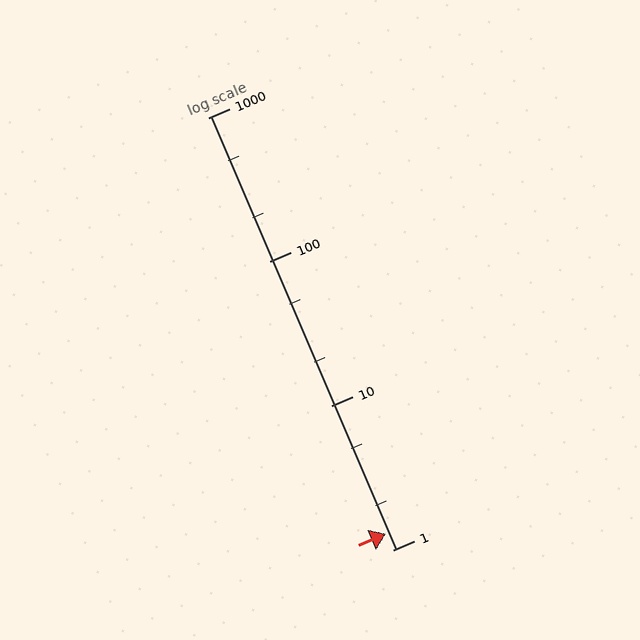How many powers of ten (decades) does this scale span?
The scale spans 3 decades, from 1 to 1000.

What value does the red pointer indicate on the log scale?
The pointer indicates approximately 1.3.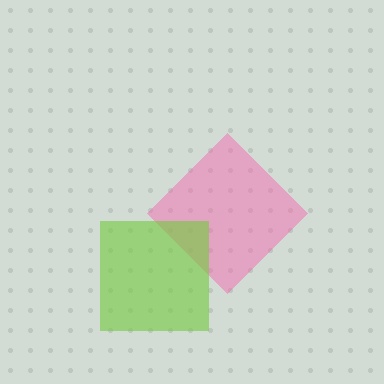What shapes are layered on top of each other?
The layered shapes are: a pink diamond, a lime square.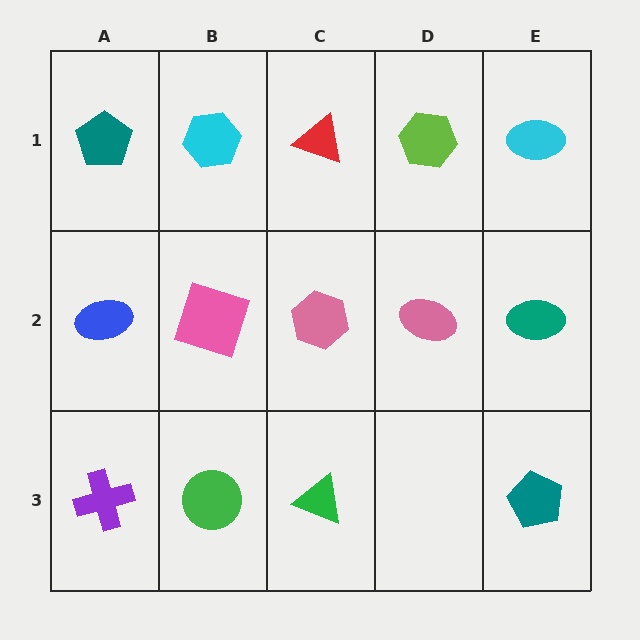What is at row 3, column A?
A purple cross.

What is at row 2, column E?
A teal ellipse.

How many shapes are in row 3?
4 shapes.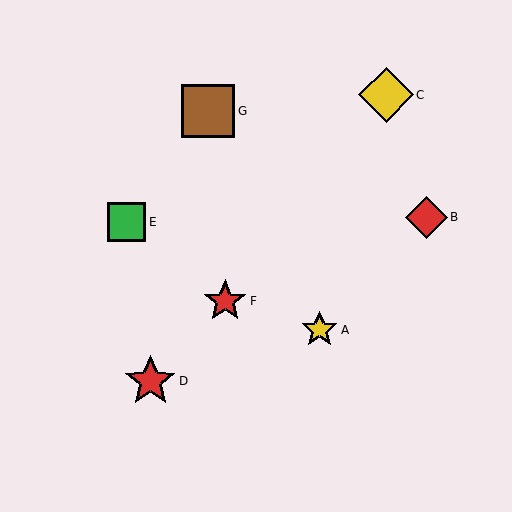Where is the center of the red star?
The center of the red star is at (225, 301).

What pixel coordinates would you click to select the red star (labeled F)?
Click at (225, 301) to select the red star F.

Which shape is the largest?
The yellow diamond (labeled C) is the largest.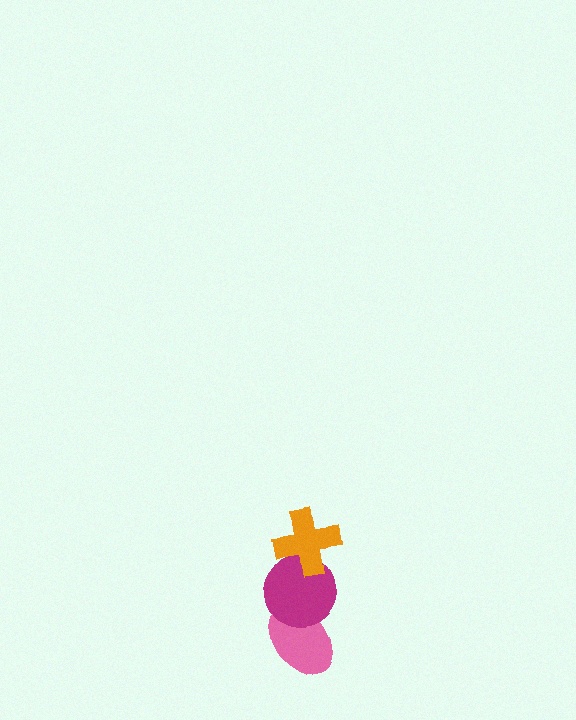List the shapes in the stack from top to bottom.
From top to bottom: the orange cross, the magenta circle, the pink ellipse.